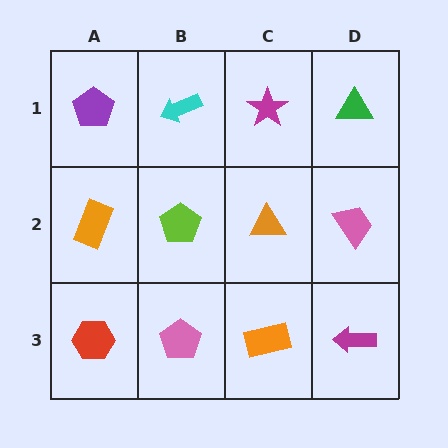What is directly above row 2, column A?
A purple pentagon.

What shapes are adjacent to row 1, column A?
An orange rectangle (row 2, column A), a cyan arrow (row 1, column B).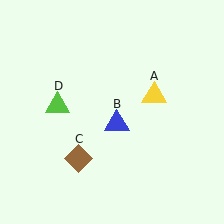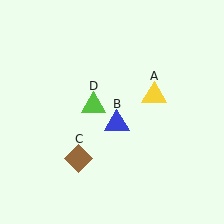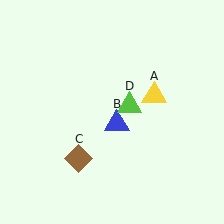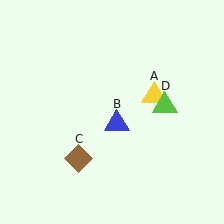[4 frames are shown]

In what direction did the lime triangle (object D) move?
The lime triangle (object D) moved right.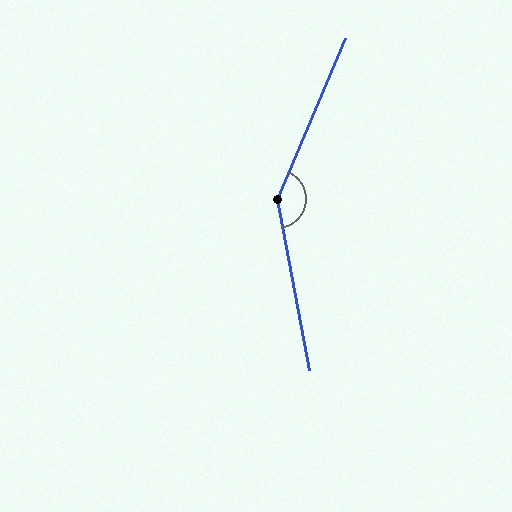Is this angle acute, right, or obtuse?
It is obtuse.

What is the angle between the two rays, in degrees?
Approximately 146 degrees.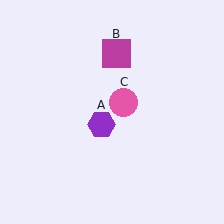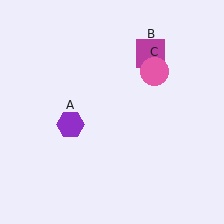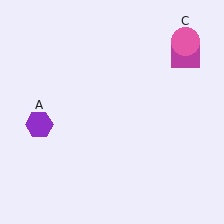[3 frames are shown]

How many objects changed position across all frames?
3 objects changed position: purple hexagon (object A), magenta square (object B), pink circle (object C).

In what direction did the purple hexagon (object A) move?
The purple hexagon (object A) moved left.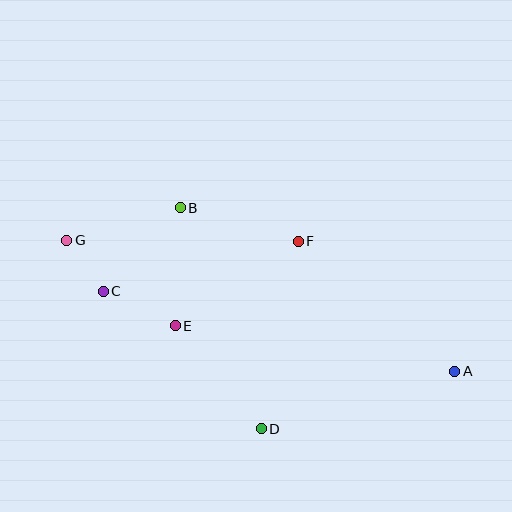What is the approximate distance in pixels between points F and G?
The distance between F and G is approximately 232 pixels.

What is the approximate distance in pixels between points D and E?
The distance between D and E is approximately 134 pixels.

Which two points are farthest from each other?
Points A and G are farthest from each other.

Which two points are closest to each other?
Points C and G are closest to each other.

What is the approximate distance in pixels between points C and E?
The distance between C and E is approximately 80 pixels.